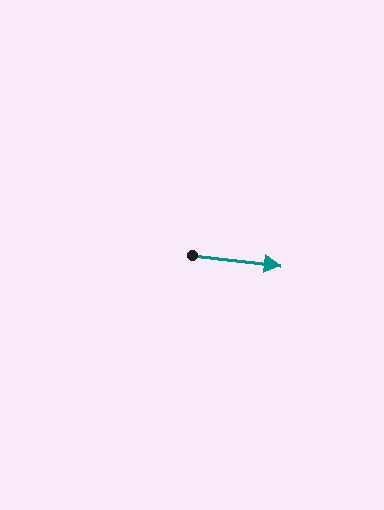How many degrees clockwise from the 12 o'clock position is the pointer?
Approximately 97 degrees.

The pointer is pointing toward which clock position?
Roughly 3 o'clock.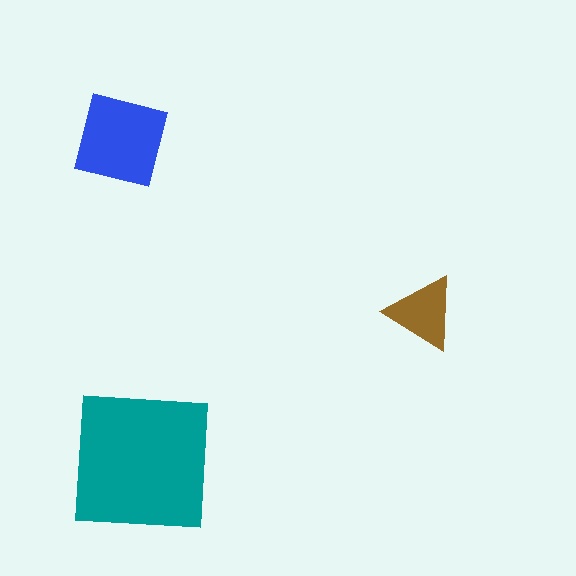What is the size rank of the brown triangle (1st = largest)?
3rd.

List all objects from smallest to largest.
The brown triangle, the blue square, the teal square.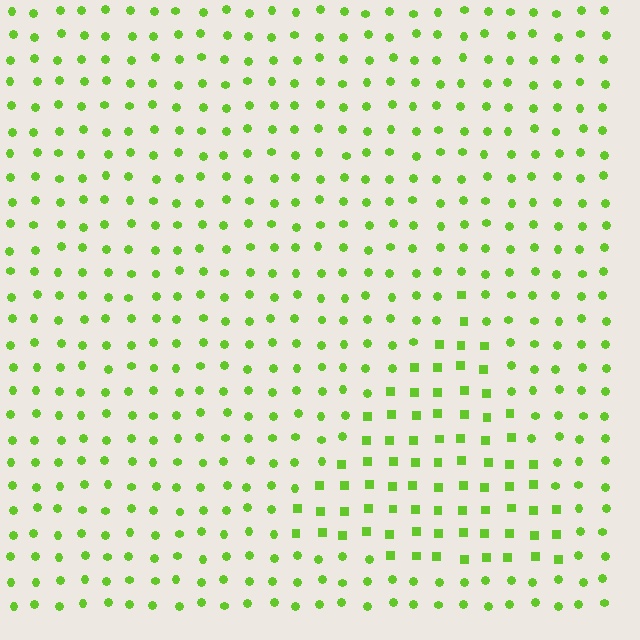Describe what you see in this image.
The image is filled with small lime elements arranged in a uniform grid. A triangle-shaped region contains squares, while the surrounding area contains circles. The boundary is defined purely by the change in element shape.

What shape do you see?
I see a triangle.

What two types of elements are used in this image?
The image uses squares inside the triangle region and circles outside it.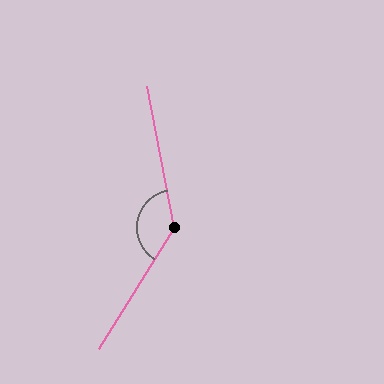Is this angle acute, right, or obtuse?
It is obtuse.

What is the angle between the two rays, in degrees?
Approximately 138 degrees.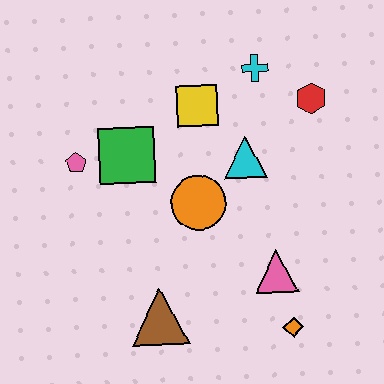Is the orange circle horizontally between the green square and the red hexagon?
Yes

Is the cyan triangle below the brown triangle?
No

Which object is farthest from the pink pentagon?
The orange diamond is farthest from the pink pentagon.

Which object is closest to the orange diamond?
The pink triangle is closest to the orange diamond.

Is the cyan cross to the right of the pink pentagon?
Yes